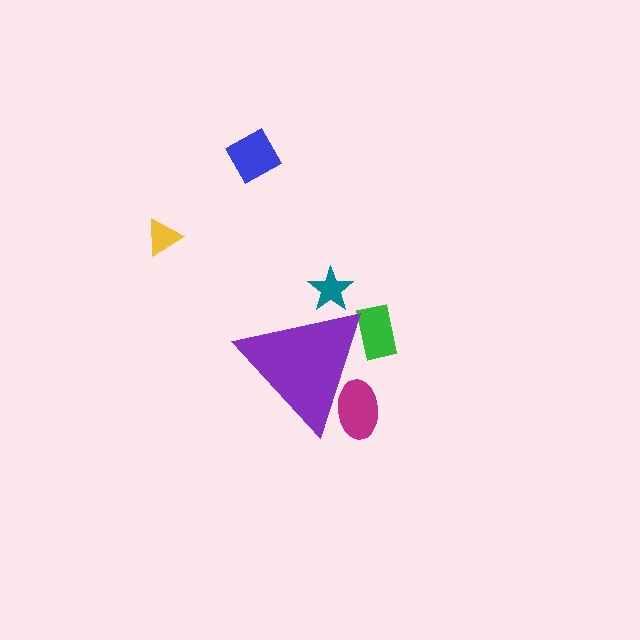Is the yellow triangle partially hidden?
No, the yellow triangle is fully visible.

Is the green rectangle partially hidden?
Yes, the green rectangle is partially hidden behind the purple triangle.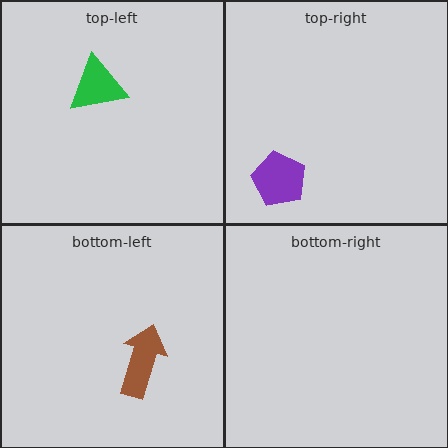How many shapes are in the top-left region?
1.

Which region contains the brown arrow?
The bottom-left region.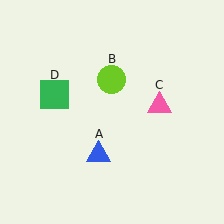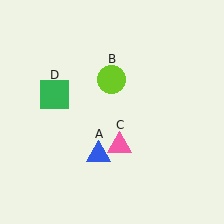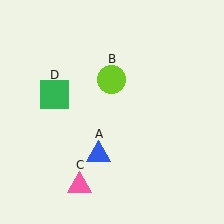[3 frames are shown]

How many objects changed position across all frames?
1 object changed position: pink triangle (object C).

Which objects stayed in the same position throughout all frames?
Blue triangle (object A) and lime circle (object B) and green square (object D) remained stationary.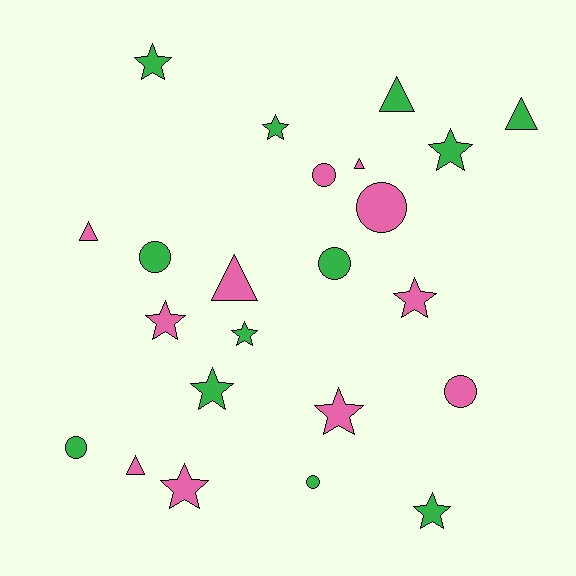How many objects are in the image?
There are 23 objects.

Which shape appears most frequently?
Star, with 10 objects.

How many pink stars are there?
There are 4 pink stars.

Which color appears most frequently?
Green, with 12 objects.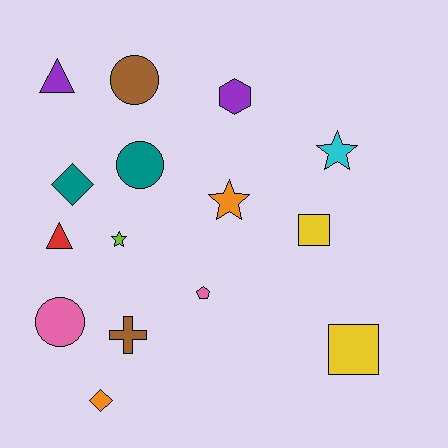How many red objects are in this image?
There is 1 red object.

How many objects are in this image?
There are 15 objects.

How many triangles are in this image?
There are 2 triangles.